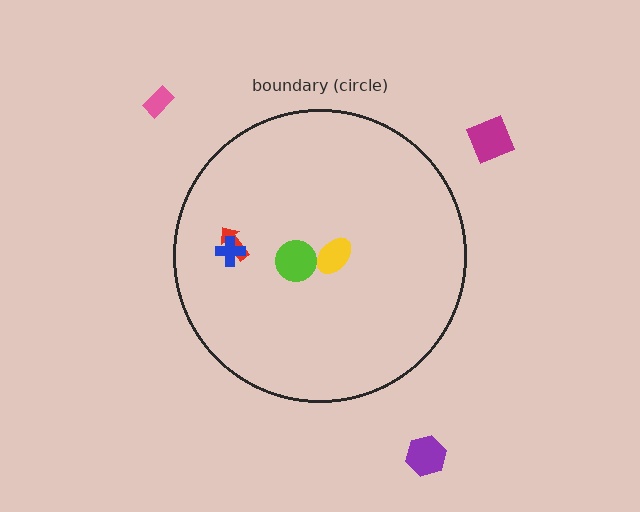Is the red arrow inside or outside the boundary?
Inside.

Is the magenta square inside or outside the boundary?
Outside.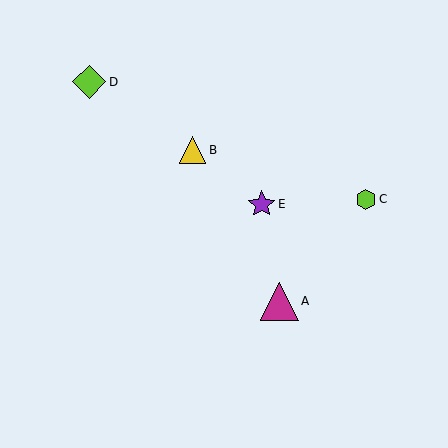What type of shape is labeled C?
Shape C is a lime hexagon.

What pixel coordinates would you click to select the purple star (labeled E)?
Click at (262, 204) to select the purple star E.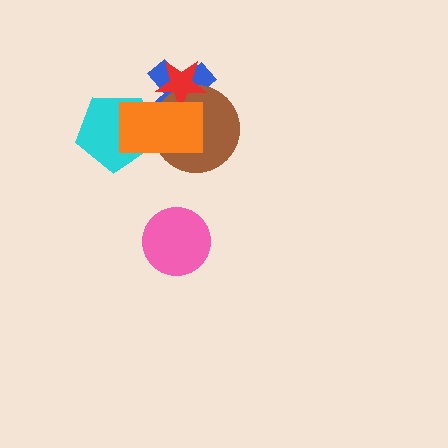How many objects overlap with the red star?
3 objects overlap with the red star.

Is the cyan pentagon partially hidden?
Yes, it is partially covered by another shape.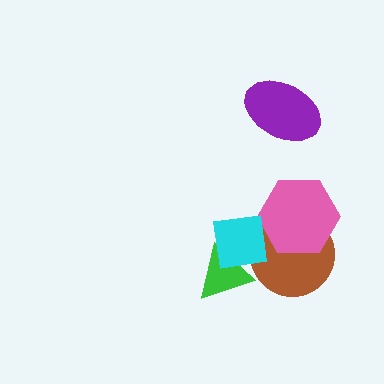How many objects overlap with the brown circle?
2 objects overlap with the brown circle.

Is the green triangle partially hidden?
Yes, it is partially covered by another shape.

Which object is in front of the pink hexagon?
The cyan square is in front of the pink hexagon.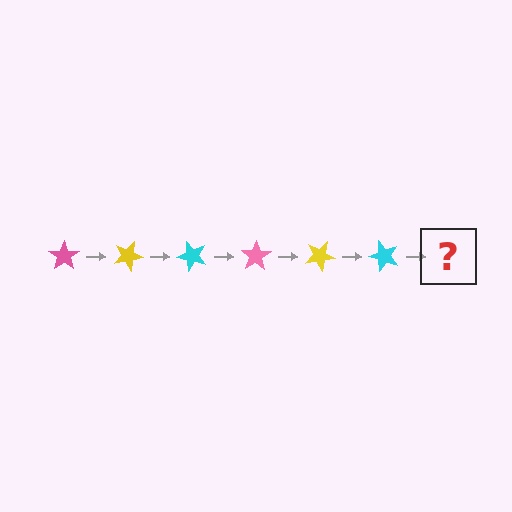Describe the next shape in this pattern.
It should be a pink star, rotated 150 degrees from the start.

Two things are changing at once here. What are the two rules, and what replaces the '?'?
The two rules are that it rotates 25 degrees each step and the color cycles through pink, yellow, and cyan. The '?' should be a pink star, rotated 150 degrees from the start.